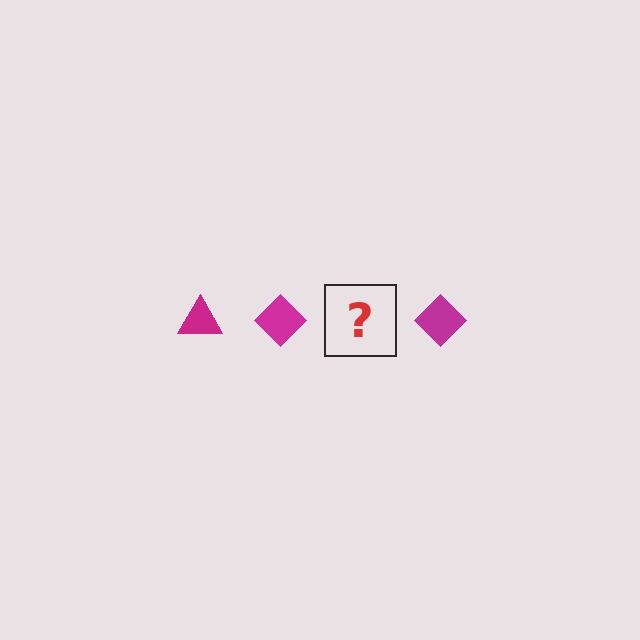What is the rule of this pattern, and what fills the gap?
The rule is that the pattern cycles through triangle, diamond shapes in magenta. The gap should be filled with a magenta triangle.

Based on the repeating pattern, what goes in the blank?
The blank should be a magenta triangle.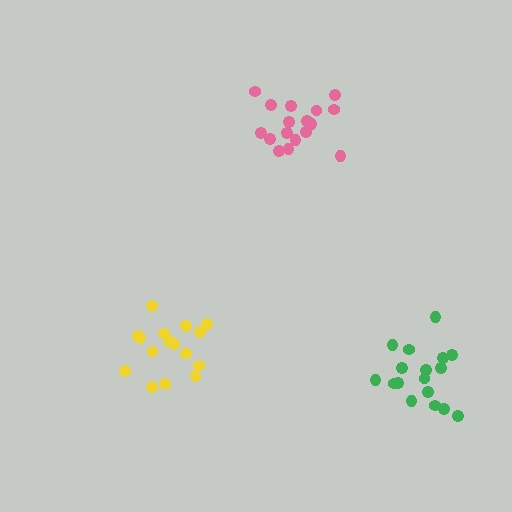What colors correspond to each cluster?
The clusters are colored: green, yellow, pink.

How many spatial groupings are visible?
There are 3 spatial groupings.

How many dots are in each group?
Group 1: 17 dots, Group 2: 16 dots, Group 3: 17 dots (50 total).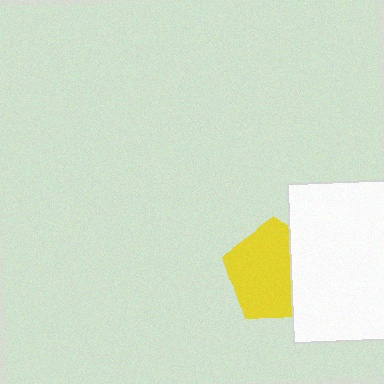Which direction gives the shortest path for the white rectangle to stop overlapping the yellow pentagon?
Moving right gives the shortest separation.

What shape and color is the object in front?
The object in front is a white rectangle.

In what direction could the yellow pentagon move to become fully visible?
The yellow pentagon could move left. That would shift it out from behind the white rectangle entirely.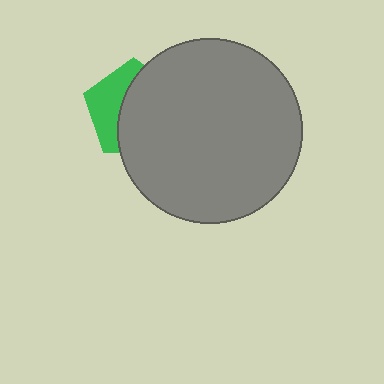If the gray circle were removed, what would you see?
You would see the complete green pentagon.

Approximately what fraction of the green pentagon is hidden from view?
Roughly 63% of the green pentagon is hidden behind the gray circle.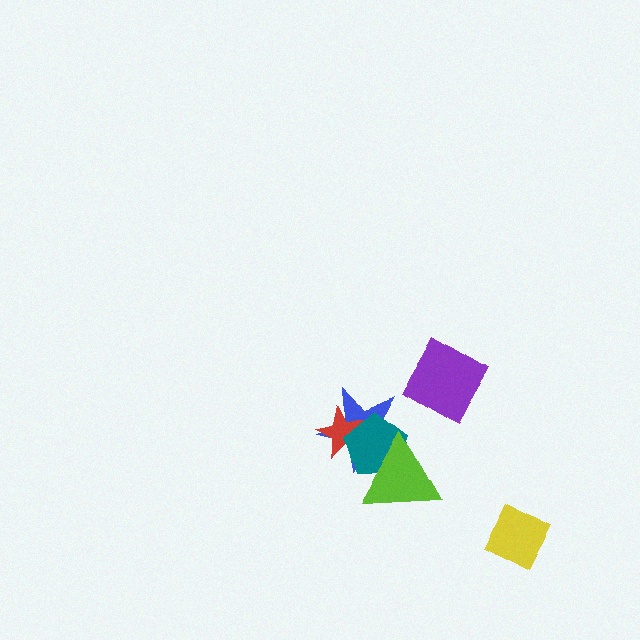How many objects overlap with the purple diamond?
0 objects overlap with the purple diamond.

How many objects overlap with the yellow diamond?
0 objects overlap with the yellow diamond.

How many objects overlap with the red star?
2 objects overlap with the red star.